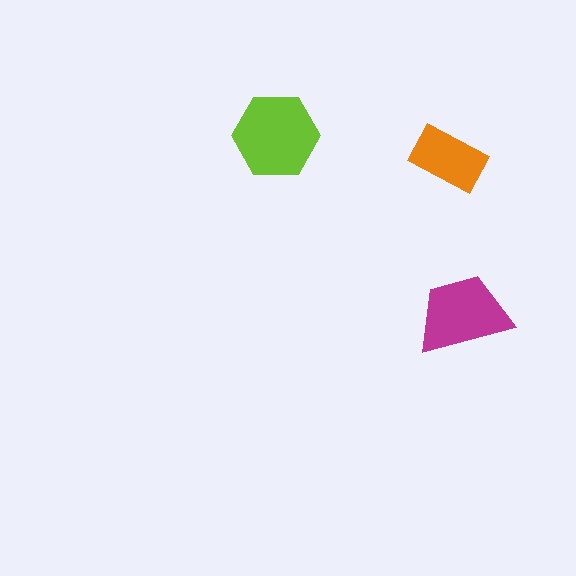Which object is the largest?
The lime hexagon.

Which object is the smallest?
The orange rectangle.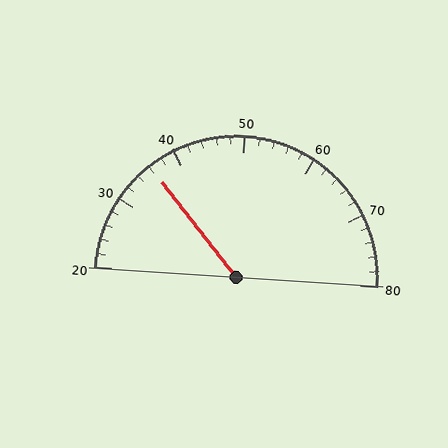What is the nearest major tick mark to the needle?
The nearest major tick mark is 40.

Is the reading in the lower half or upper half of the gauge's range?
The reading is in the lower half of the range (20 to 80).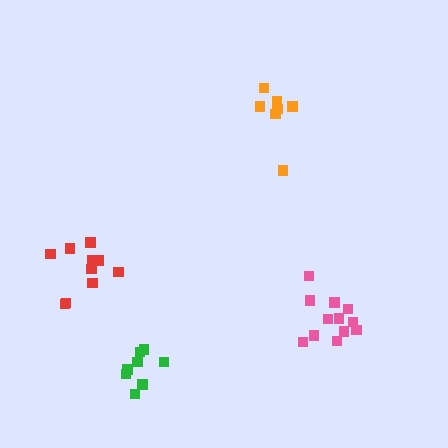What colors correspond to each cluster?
The clusters are colored: pink, red, green, orange.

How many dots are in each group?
Group 1: 12 dots, Group 2: 10 dots, Group 3: 8 dots, Group 4: 7 dots (37 total).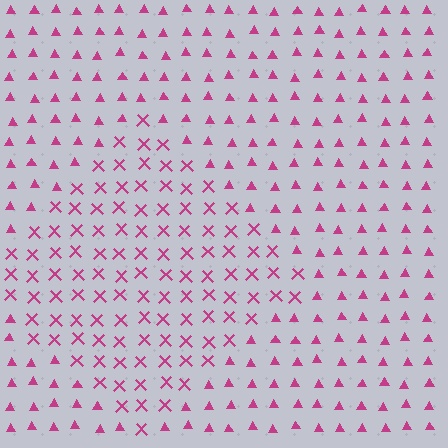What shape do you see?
I see a diamond.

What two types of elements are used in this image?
The image uses X marks inside the diamond region and triangles outside it.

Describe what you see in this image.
The image is filled with small magenta elements arranged in a uniform grid. A diamond-shaped region contains X marks, while the surrounding area contains triangles. The boundary is defined purely by the change in element shape.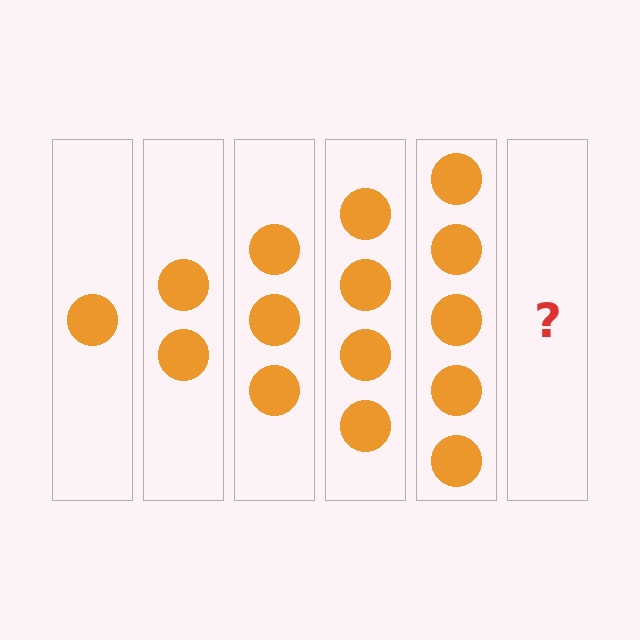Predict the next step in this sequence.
The next step is 6 circles.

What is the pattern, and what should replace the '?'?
The pattern is that each step adds one more circle. The '?' should be 6 circles.